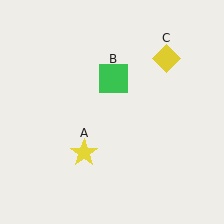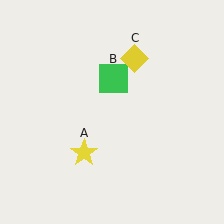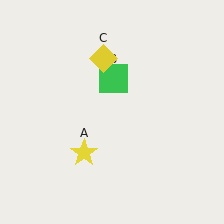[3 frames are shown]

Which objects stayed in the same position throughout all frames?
Yellow star (object A) and green square (object B) remained stationary.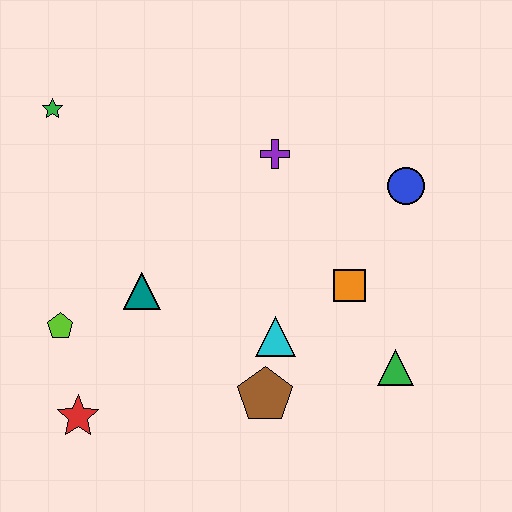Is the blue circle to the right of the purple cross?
Yes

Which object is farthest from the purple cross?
The red star is farthest from the purple cross.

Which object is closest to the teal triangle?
The lime pentagon is closest to the teal triangle.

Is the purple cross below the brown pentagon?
No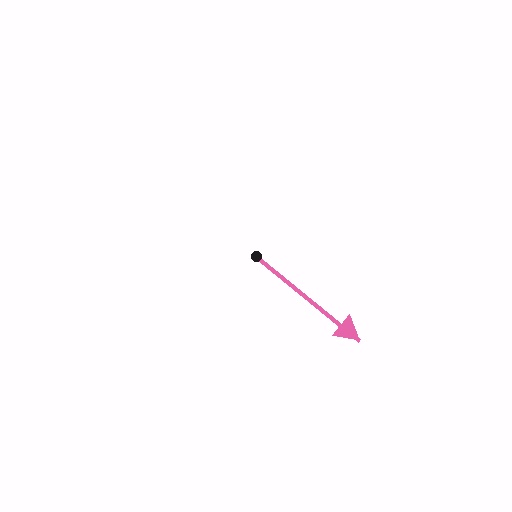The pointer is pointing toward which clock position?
Roughly 4 o'clock.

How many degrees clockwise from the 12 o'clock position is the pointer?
Approximately 129 degrees.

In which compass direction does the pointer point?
Southeast.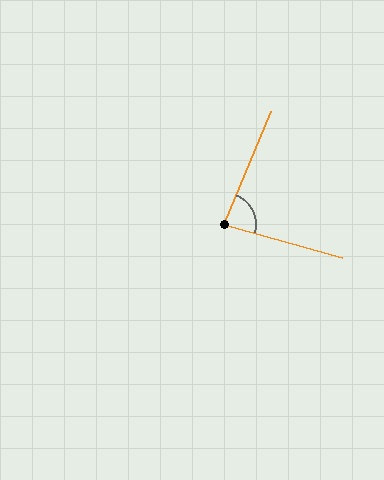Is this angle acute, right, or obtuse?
It is acute.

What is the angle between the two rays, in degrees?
Approximately 83 degrees.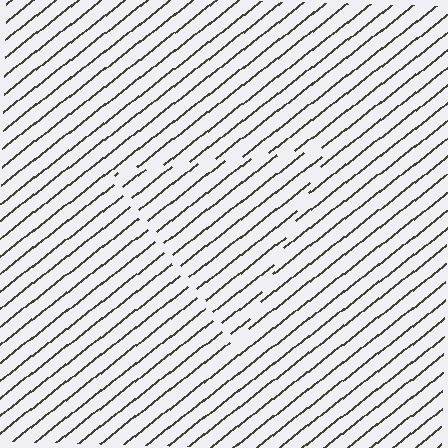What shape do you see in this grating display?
An illusory triangle. The interior of the shape contains the same grating, shifted by half a period — the contour is defined by the phase discontinuity where line-ends from the inner and outer gratings abut.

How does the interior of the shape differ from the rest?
The interior of the shape contains the same grating, shifted by half a period — the contour is defined by the phase discontinuity where line-ends from the inner and outer gratings abut.